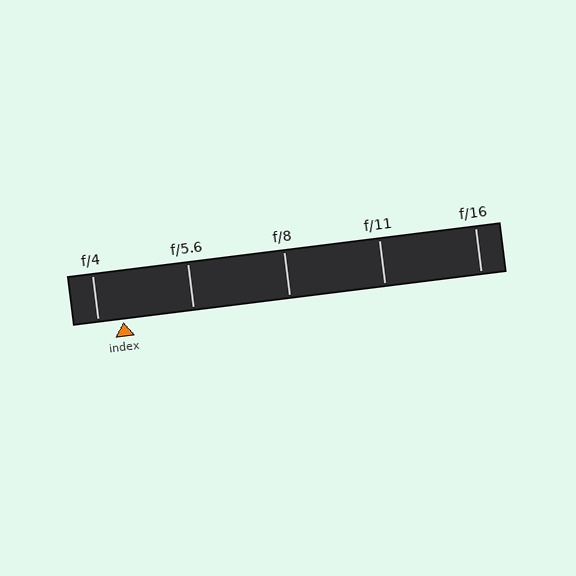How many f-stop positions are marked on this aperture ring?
There are 5 f-stop positions marked.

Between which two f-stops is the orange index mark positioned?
The index mark is between f/4 and f/5.6.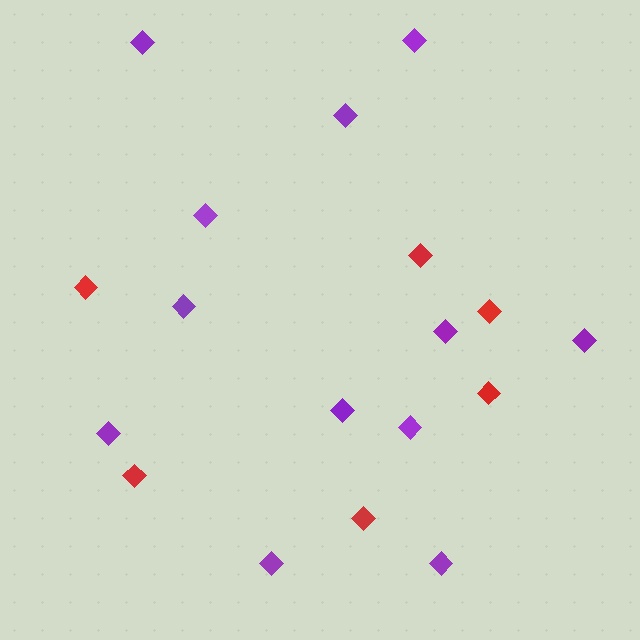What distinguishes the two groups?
There are 2 groups: one group of red diamonds (6) and one group of purple diamonds (12).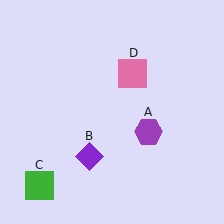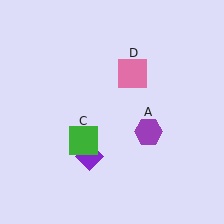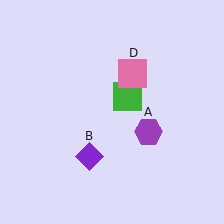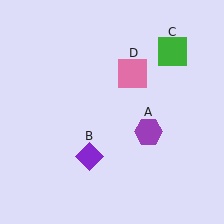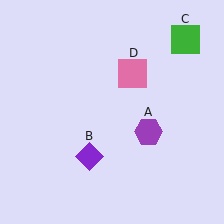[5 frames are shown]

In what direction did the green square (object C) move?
The green square (object C) moved up and to the right.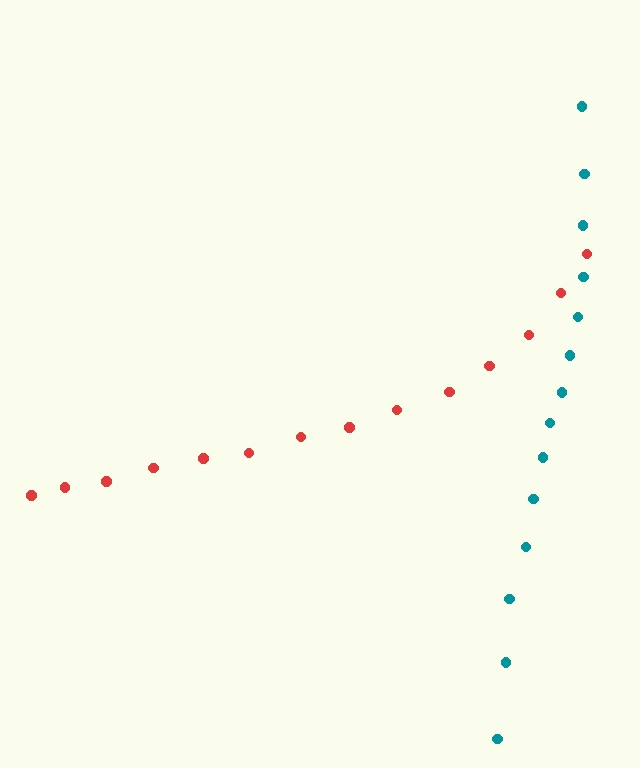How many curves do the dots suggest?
There are 2 distinct paths.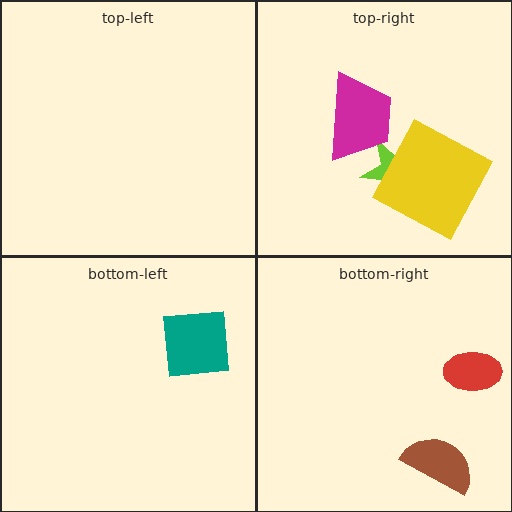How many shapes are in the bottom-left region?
1.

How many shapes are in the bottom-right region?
2.